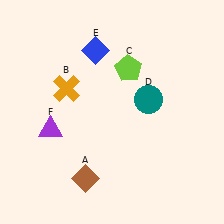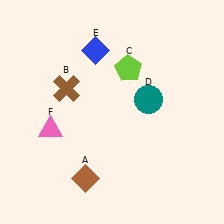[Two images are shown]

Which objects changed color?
B changed from orange to brown. F changed from purple to pink.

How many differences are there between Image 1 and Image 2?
There are 2 differences between the two images.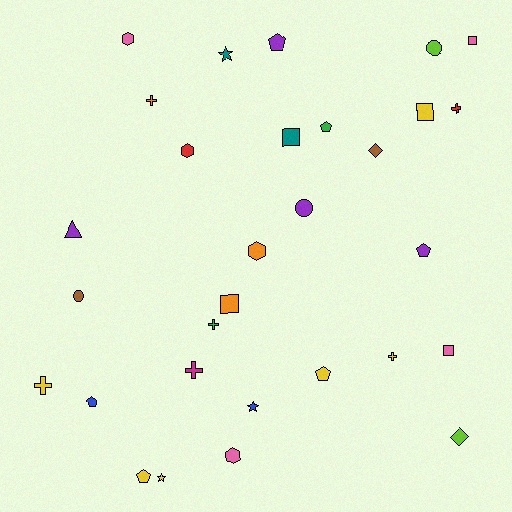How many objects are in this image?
There are 30 objects.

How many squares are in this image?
There are 5 squares.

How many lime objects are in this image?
There are 2 lime objects.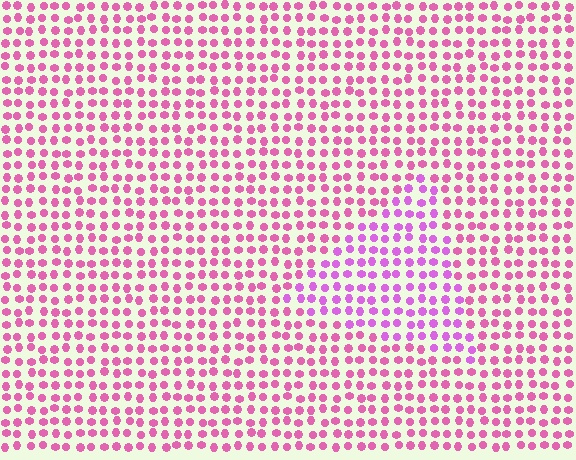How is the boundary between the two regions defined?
The boundary is defined purely by a slight shift in hue (about 27 degrees). Spacing, size, and orientation are identical on both sides.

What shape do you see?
I see a triangle.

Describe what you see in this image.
The image is filled with small pink elements in a uniform arrangement. A triangle-shaped region is visible where the elements are tinted to a slightly different hue, forming a subtle color boundary.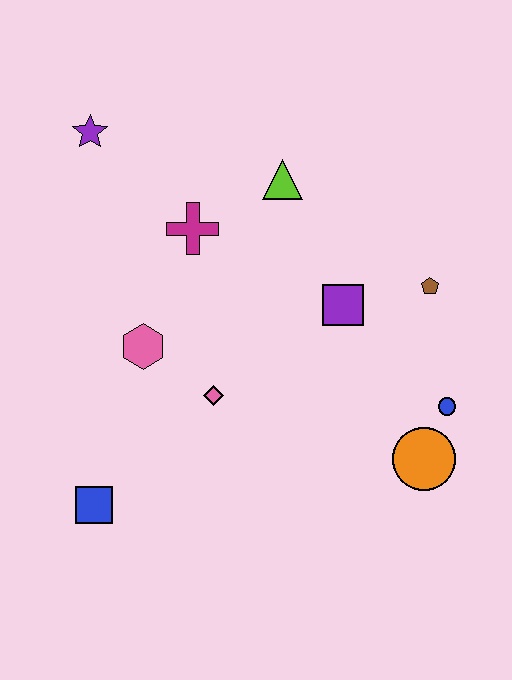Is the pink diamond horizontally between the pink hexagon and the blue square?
No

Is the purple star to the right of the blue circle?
No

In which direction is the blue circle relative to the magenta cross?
The blue circle is to the right of the magenta cross.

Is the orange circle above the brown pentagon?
No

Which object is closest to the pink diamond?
The pink hexagon is closest to the pink diamond.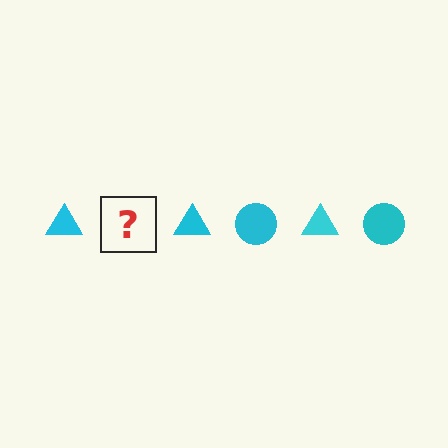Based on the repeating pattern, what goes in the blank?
The blank should be a cyan circle.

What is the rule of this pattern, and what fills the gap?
The rule is that the pattern cycles through triangle, circle shapes in cyan. The gap should be filled with a cyan circle.